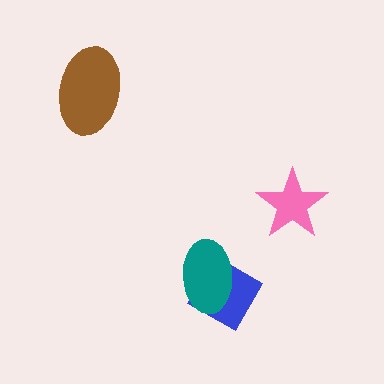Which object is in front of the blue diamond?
The teal ellipse is in front of the blue diamond.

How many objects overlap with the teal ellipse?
1 object overlaps with the teal ellipse.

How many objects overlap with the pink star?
0 objects overlap with the pink star.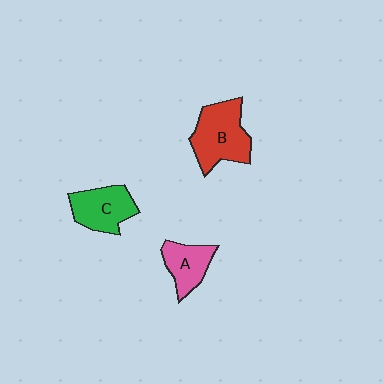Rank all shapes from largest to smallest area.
From largest to smallest: B (red), C (green), A (pink).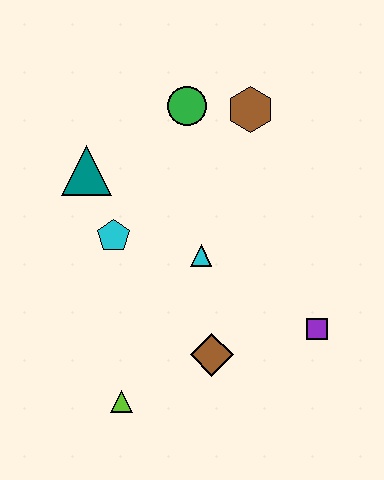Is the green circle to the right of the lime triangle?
Yes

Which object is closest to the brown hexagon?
The green circle is closest to the brown hexagon.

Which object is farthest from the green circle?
The lime triangle is farthest from the green circle.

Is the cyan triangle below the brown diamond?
No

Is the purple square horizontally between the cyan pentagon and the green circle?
No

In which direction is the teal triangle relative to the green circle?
The teal triangle is to the left of the green circle.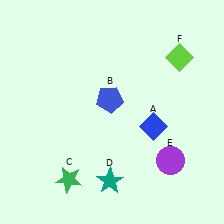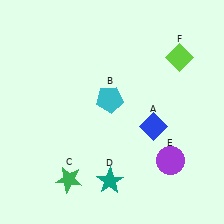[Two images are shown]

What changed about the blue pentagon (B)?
In Image 1, B is blue. In Image 2, it changed to cyan.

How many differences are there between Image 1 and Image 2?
There is 1 difference between the two images.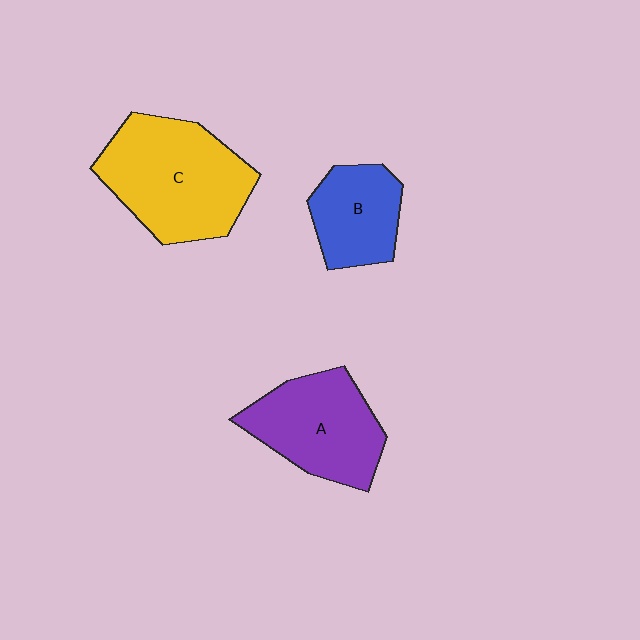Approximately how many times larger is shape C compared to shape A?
Approximately 1.3 times.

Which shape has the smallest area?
Shape B (blue).